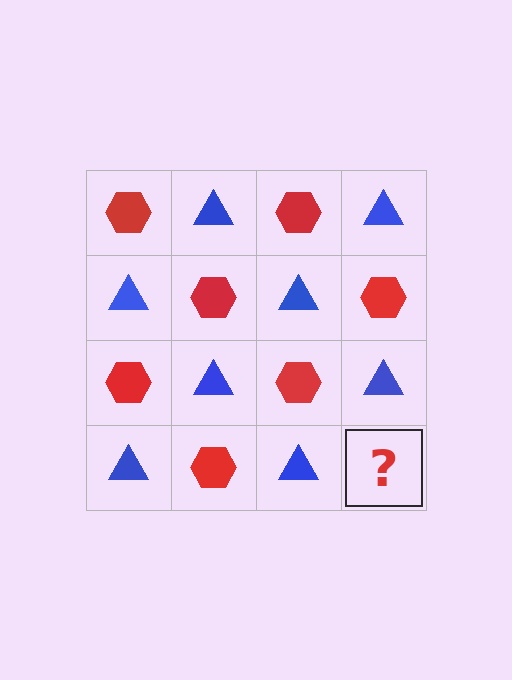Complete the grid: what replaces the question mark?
The question mark should be replaced with a red hexagon.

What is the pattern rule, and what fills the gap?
The rule is that it alternates red hexagon and blue triangle in a checkerboard pattern. The gap should be filled with a red hexagon.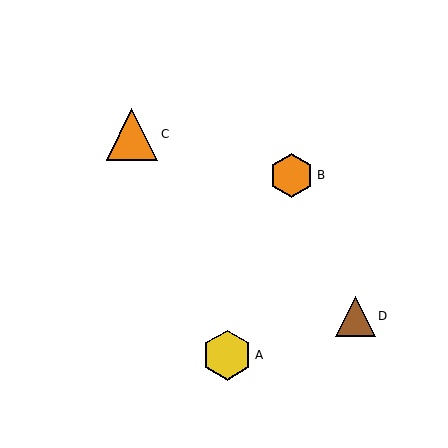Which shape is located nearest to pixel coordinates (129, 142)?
The orange triangle (labeled C) at (132, 134) is nearest to that location.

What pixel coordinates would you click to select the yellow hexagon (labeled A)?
Click at (227, 355) to select the yellow hexagon A.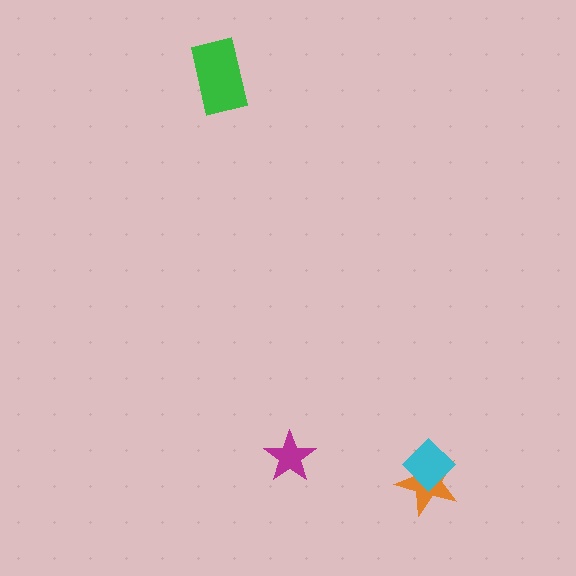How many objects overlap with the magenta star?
0 objects overlap with the magenta star.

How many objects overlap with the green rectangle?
0 objects overlap with the green rectangle.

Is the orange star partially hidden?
Yes, it is partially covered by another shape.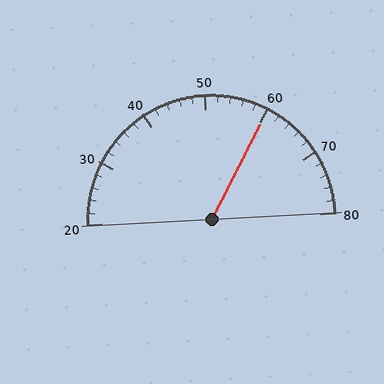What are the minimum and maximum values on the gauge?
The gauge ranges from 20 to 80.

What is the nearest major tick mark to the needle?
The nearest major tick mark is 60.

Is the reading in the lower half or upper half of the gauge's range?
The reading is in the upper half of the range (20 to 80).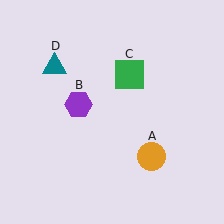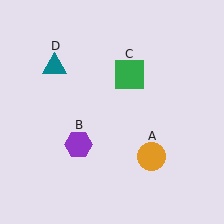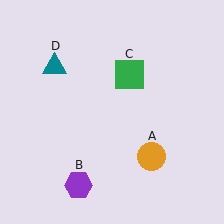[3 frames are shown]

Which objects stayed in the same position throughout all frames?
Orange circle (object A) and green square (object C) and teal triangle (object D) remained stationary.